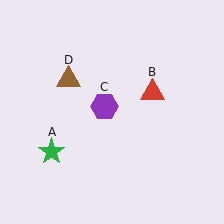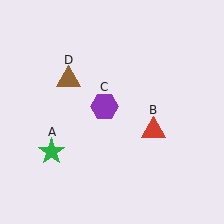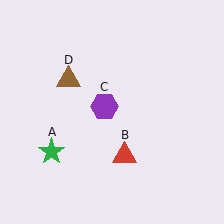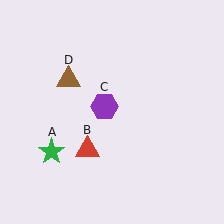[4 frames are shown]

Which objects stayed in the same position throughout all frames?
Green star (object A) and purple hexagon (object C) and brown triangle (object D) remained stationary.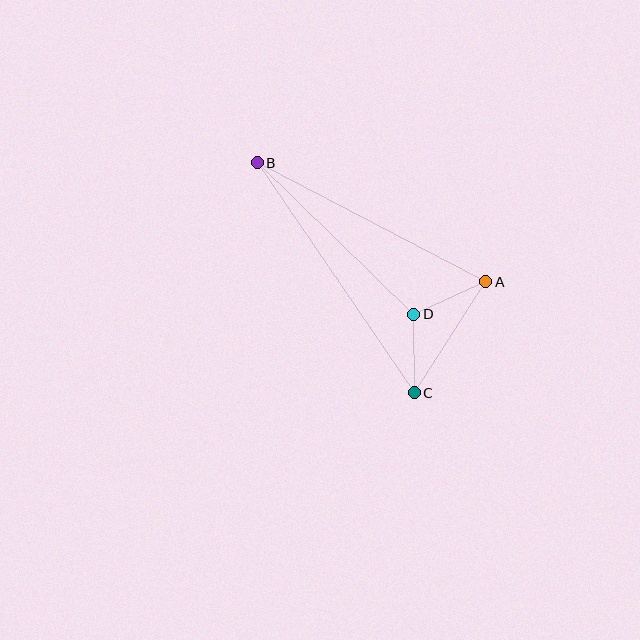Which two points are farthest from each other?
Points B and C are farthest from each other.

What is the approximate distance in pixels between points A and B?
The distance between A and B is approximately 257 pixels.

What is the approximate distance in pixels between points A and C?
The distance between A and C is approximately 132 pixels.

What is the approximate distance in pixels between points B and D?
The distance between B and D is approximately 218 pixels.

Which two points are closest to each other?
Points C and D are closest to each other.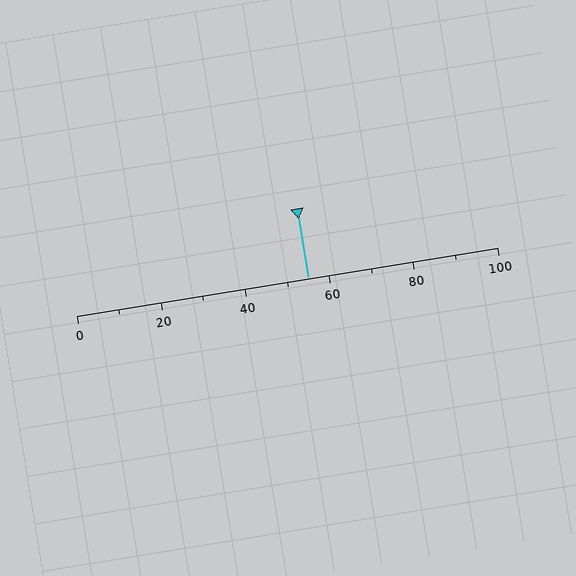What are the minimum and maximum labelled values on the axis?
The axis runs from 0 to 100.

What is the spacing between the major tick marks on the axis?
The major ticks are spaced 20 apart.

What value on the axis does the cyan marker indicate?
The marker indicates approximately 55.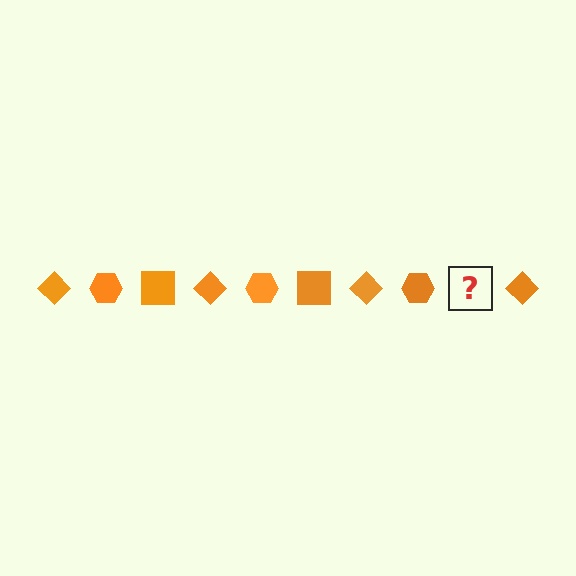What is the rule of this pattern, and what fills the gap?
The rule is that the pattern cycles through diamond, hexagon, square shapes in orange. The gap should be filled with an orange square.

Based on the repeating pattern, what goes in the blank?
The blank should be an orange square.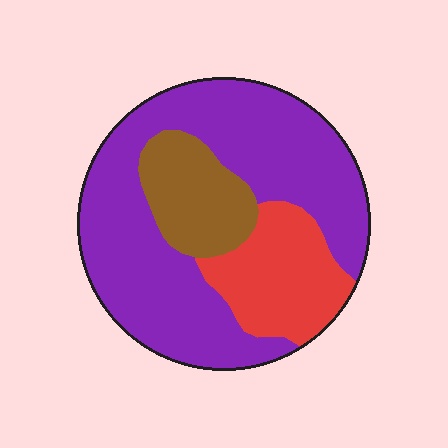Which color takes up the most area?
Purple, at roughly 65%.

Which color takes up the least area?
Brown, at roughly 15%.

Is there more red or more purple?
Purple.